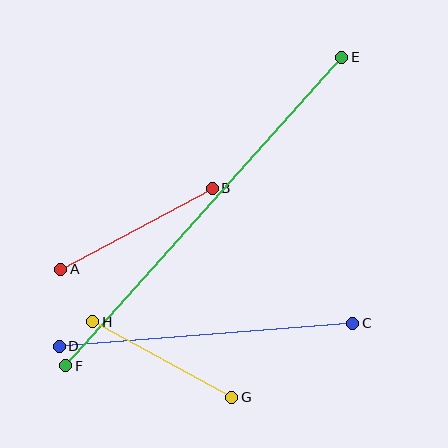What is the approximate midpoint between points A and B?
The midpoint is at approximately (137, 229) pixels.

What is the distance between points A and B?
The distance is approximately 172 pixels.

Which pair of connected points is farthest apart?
Points E and F are farthest apart.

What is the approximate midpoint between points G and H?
The midpoint is at approximately (162, 360) pixels.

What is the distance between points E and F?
The distance is approximately 414 pixels.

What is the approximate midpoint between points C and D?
The midpoint is at approximately (206, 335) pixels.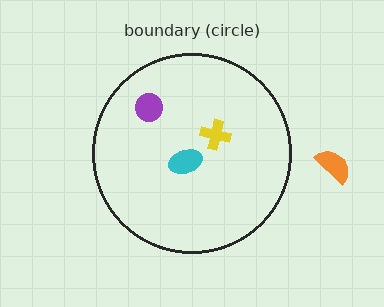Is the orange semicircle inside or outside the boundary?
Outside.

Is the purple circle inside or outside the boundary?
Inside.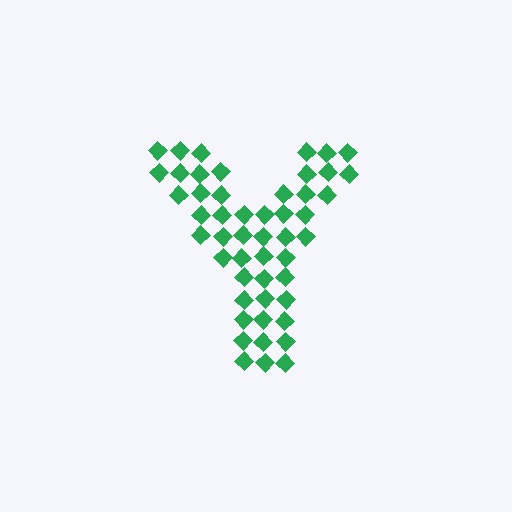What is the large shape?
The large shape is the letter Y.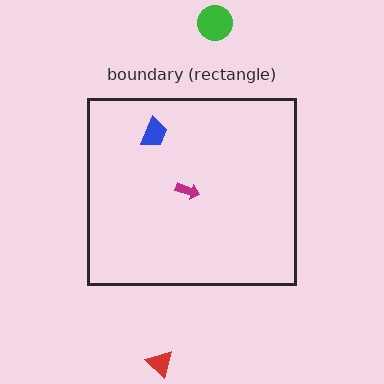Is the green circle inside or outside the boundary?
Outside.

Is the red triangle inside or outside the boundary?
Outside.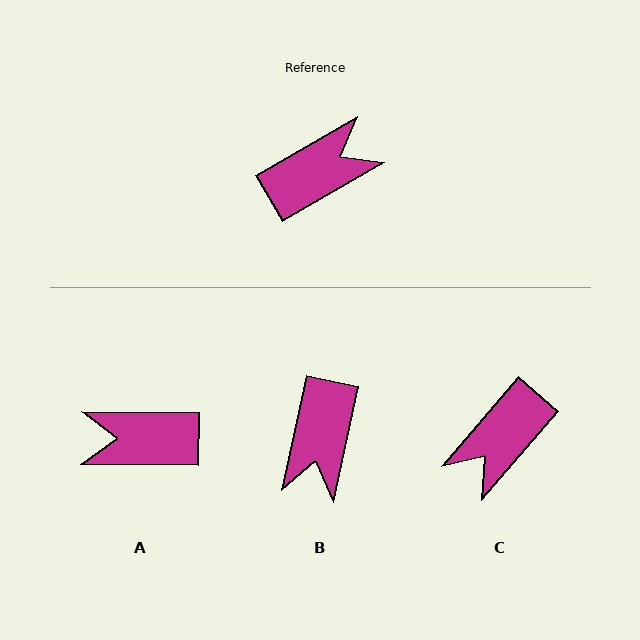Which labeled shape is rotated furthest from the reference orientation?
C, about 161 degrees away.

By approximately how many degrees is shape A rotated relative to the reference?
Approximately 149 degrees counter-clockwise.